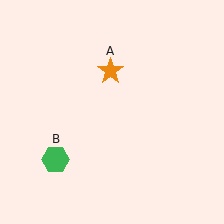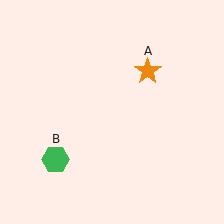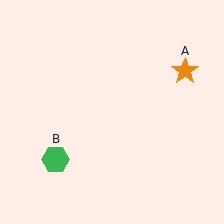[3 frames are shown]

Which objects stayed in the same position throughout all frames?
Green hexagon (object B) remained stationary.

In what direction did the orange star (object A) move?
The orange star (object A) moved right.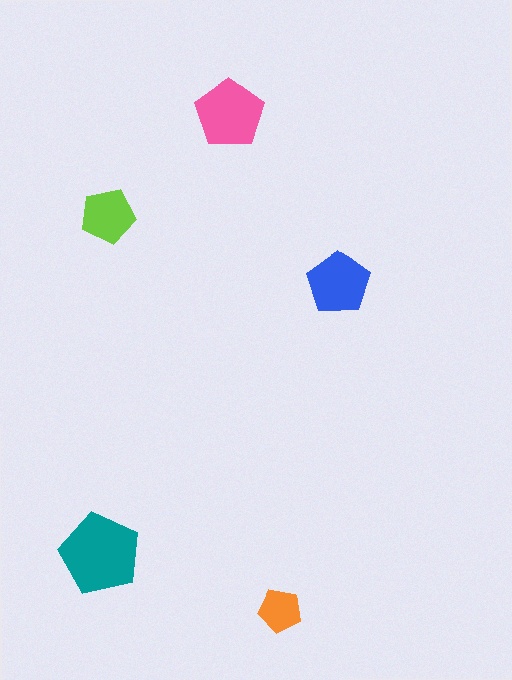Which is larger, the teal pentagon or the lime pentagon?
The teal one.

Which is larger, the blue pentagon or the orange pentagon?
The blue one.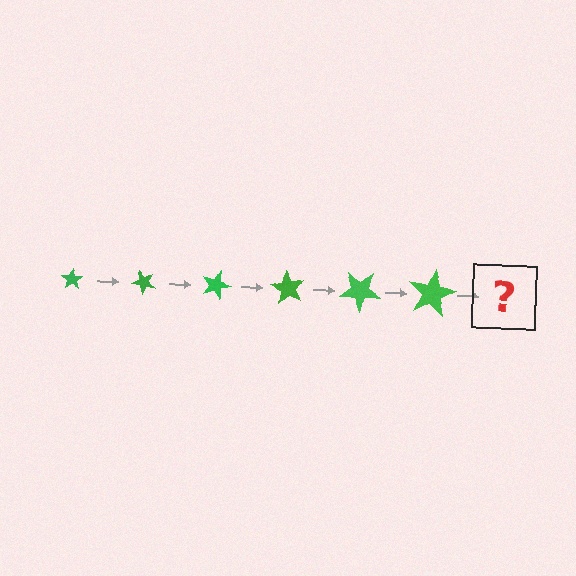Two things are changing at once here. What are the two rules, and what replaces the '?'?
The two rules are that the star grows larger each step and it rotates 45 degrees each step. The '?' should be a star, larger than the previous one and rotated 270 degrees from the start.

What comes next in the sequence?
The next element should be a star, larger than the previous one and rotated 270 degrees from the start.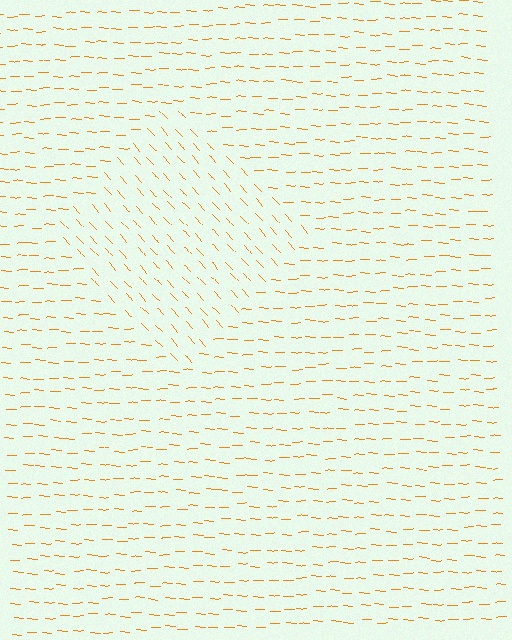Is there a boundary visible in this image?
Yes, there is a texture boundary formed by a change in line orientation.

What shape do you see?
I see a diamond.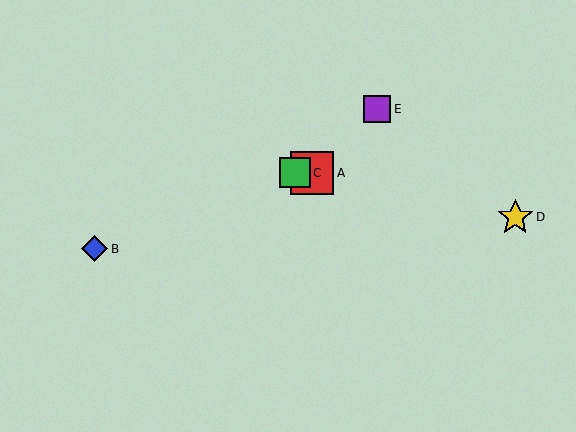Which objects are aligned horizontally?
Objects A, C are aligned horizontally.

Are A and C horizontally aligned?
Yes, both are at y≈173.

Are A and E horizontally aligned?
No, A is at y≈173 and E is at y≈109.